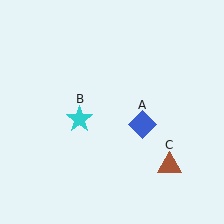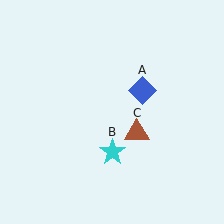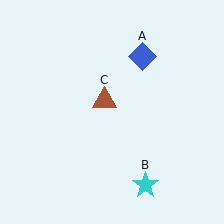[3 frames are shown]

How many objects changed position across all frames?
3 objects changed position: blue diamond (object A), cyan star (object B), brown triangle (object C).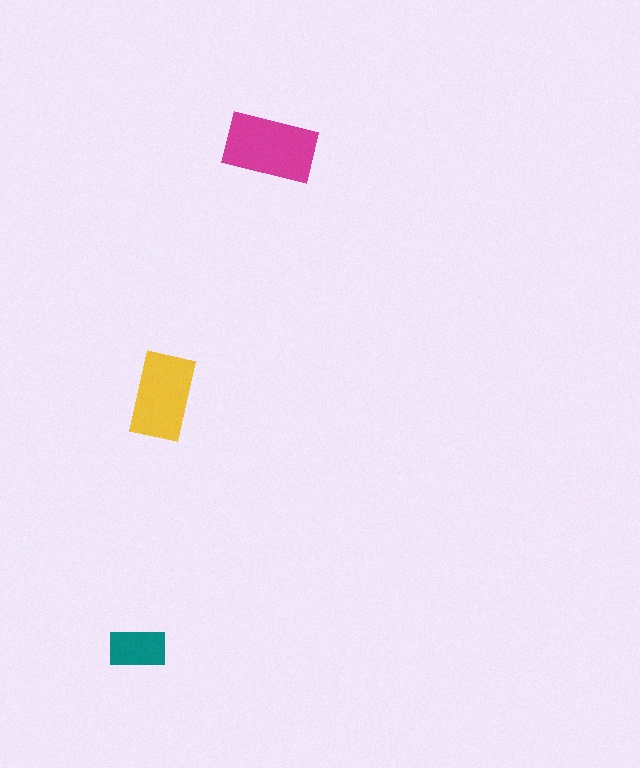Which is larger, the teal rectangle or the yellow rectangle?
The yellow one.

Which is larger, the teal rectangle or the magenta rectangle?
The magenta one.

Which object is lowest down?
The teal rectangle is bottommost.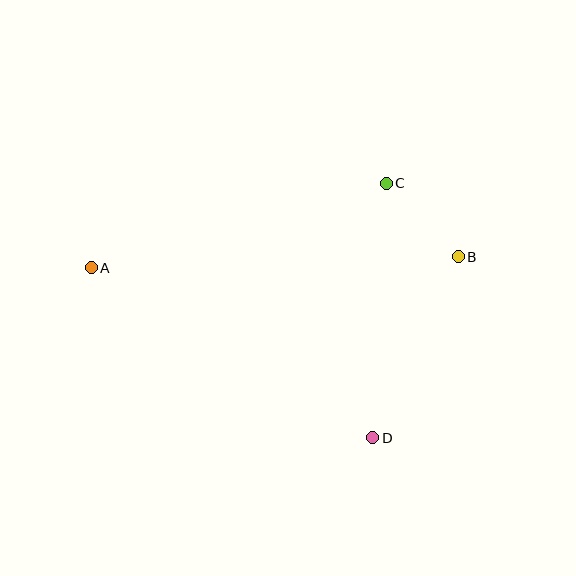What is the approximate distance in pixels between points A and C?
The distance between A and C is approximately 307 pixels.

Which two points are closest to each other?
Points B and C are closest to each other.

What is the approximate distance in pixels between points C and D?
The distance between C and D is approximately 255 pixels.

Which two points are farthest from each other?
Points A and B are farthest from each other.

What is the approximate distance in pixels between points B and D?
The distance between B and D is approximately 200 pixels.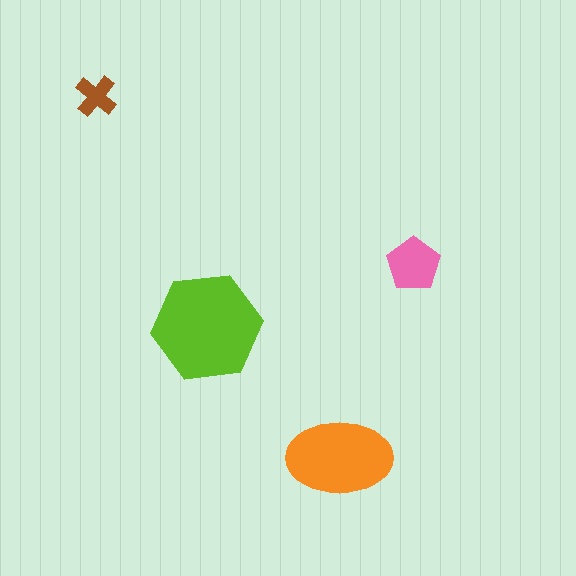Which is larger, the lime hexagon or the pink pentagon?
The lime hexagon.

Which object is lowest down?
The orange ellipse is bottommost.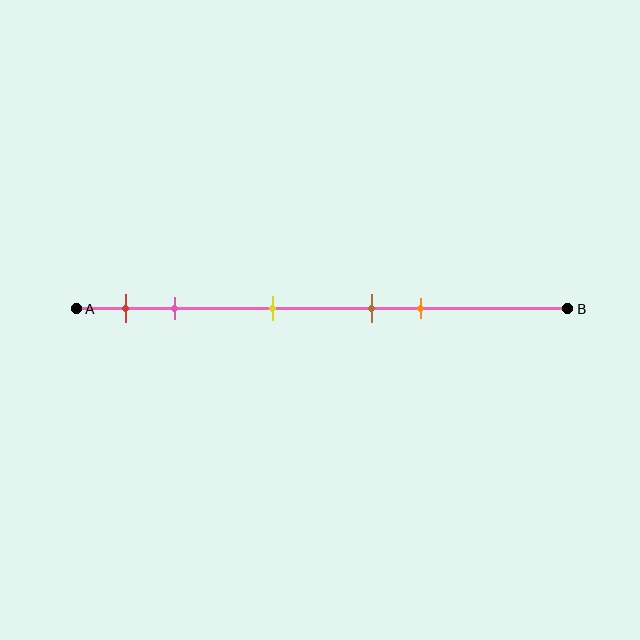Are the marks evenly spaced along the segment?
No, the marks are not evenly spaced.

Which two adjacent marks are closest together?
The brown and orange marks are the closest adjacent pair.